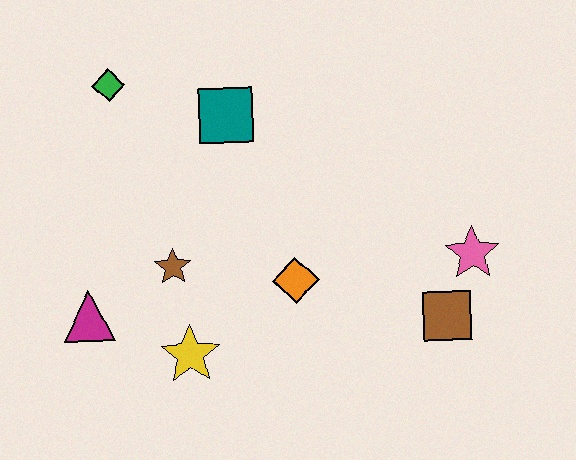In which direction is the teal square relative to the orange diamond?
The teal square is above the orange diamond.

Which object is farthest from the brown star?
The pink star is farthest from the brown star.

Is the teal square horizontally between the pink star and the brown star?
Yes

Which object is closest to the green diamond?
The teal square is closest to the green diamond.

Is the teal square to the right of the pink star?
No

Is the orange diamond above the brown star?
No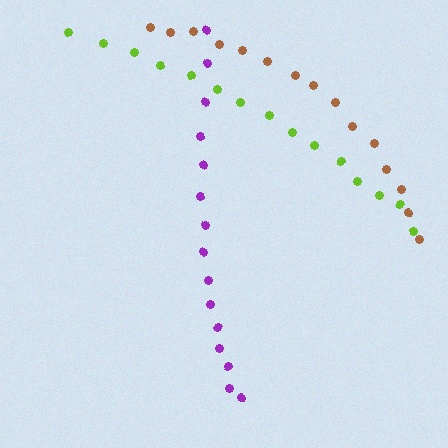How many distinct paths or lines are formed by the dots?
There are 3 distinct paths.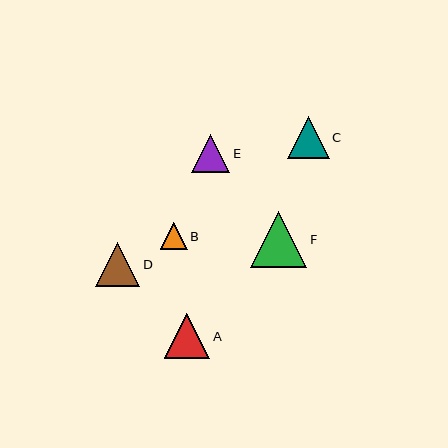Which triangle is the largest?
Triangle F is the largest with a size of approximately 56 pixels.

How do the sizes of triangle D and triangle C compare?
Triangle D and triangle C are approximately the same size.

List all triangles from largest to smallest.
From largest to smallest: F, A, D, C, E, B.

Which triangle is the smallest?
Triangle B is the smallest with a size of approximately 27 pixels.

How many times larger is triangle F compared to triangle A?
Triangle F is approximately 1.2 times the size of triangle A.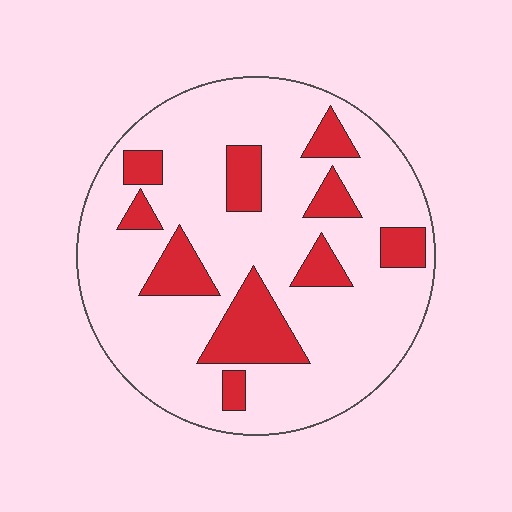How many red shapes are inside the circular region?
10.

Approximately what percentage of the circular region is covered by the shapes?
Approximately 20%.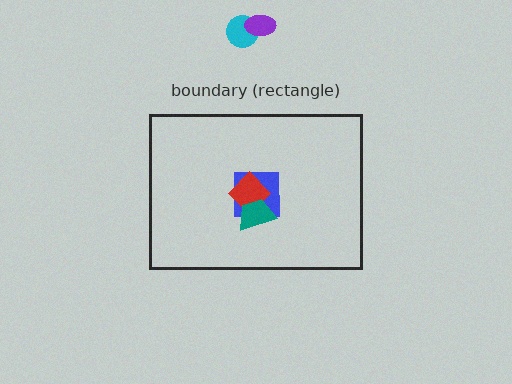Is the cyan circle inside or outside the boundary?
Outside.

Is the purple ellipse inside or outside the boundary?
Outside.